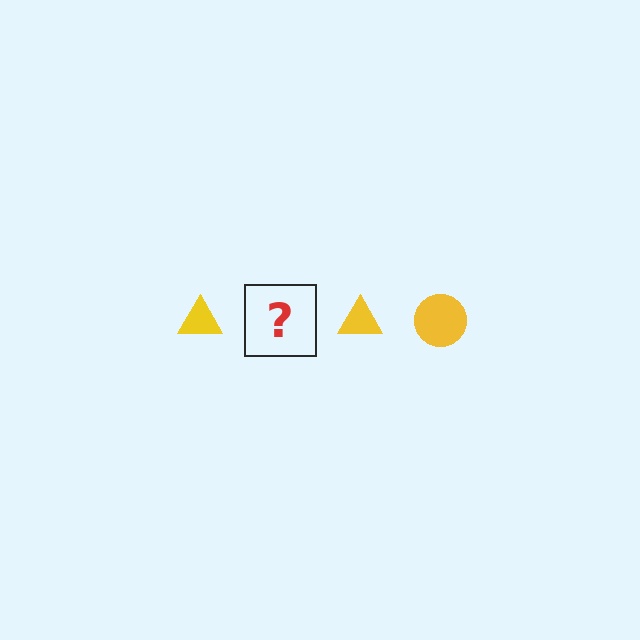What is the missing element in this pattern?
The missing element is a yellow circle.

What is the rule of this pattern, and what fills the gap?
The rule is that the pattern cycles through triangle, circle shapes in yellow. The gap should be filled with a yellow circle.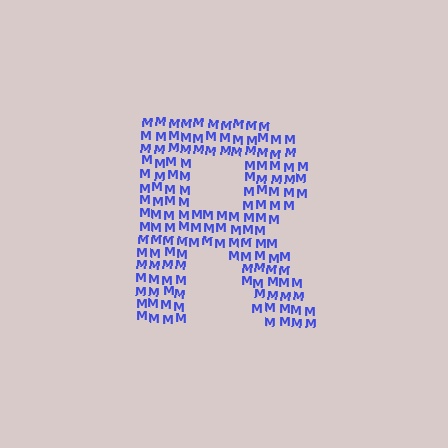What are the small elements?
The small elements are letter M's.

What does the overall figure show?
The overall figure shows the letter R.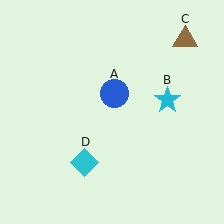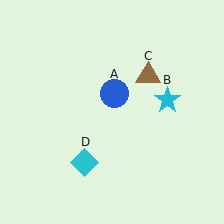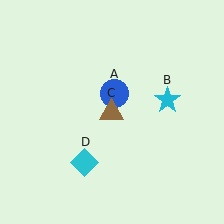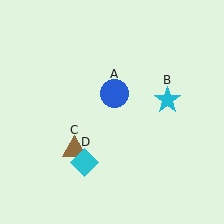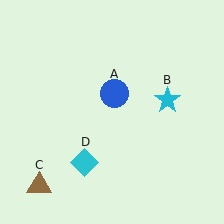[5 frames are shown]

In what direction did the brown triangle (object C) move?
The brown triangle (object C) moved down and to the left.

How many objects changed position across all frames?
1 object changed position: brown triangle (object C).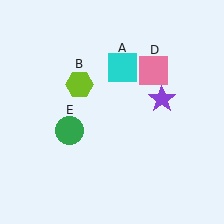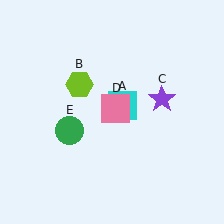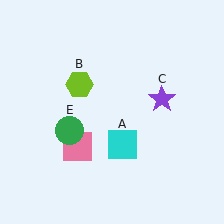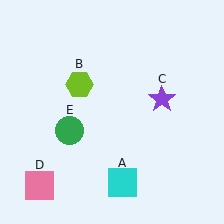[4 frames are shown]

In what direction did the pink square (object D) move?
The pink square (object D) moved down and to the left.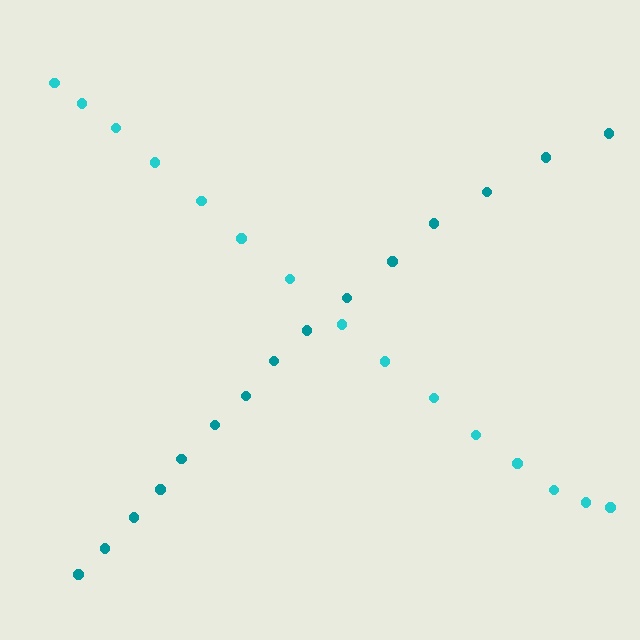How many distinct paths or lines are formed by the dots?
There are 2 distinct paths.